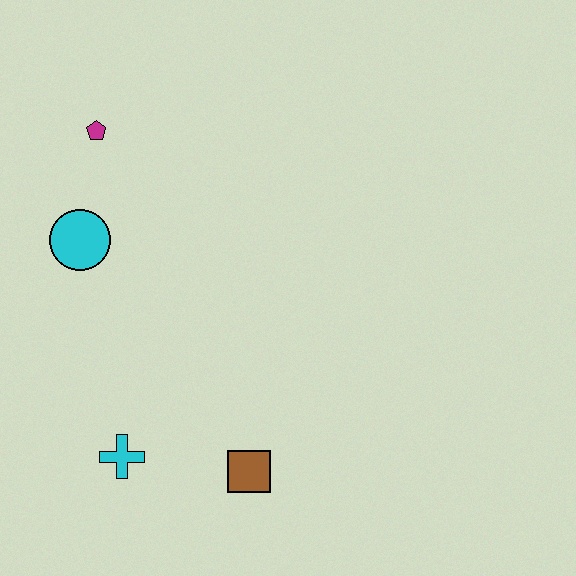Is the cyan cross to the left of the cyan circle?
No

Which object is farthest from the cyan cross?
The magenta pentagon is farthest from the cyan cross.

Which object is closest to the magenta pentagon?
The cyan circle is closest to the magenta pentagon.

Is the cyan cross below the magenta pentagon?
Yes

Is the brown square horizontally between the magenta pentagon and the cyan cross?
No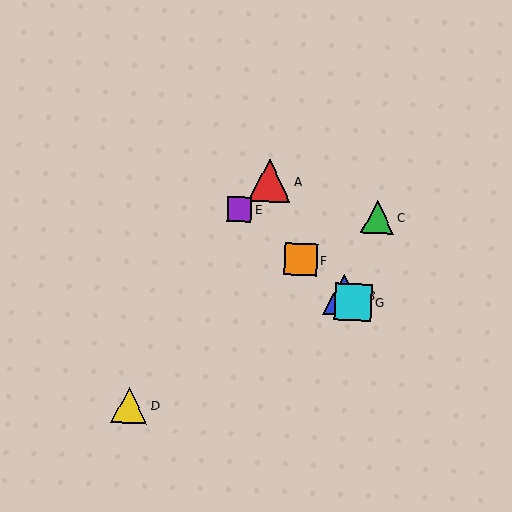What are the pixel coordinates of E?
Object E is at (239, 209).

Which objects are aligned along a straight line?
Objects B, E, F, G are aligned along a straight line.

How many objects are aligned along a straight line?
4 objects (B, E, F, G) are aligned along a straight line.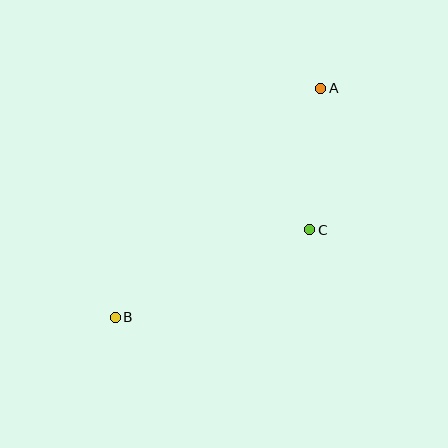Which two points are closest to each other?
Points A and C are closest to each other.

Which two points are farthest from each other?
Points A and B are farthest from each other.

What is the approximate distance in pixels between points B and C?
The distance between B and C is approximately 213 pixels.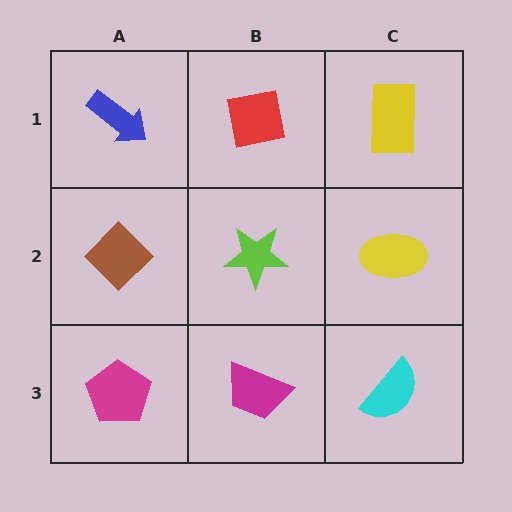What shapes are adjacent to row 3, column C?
A yellow ellipse (row 2, column C), a magenta trapezoid (row 3, column B).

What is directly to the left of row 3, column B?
A magenta pentagon.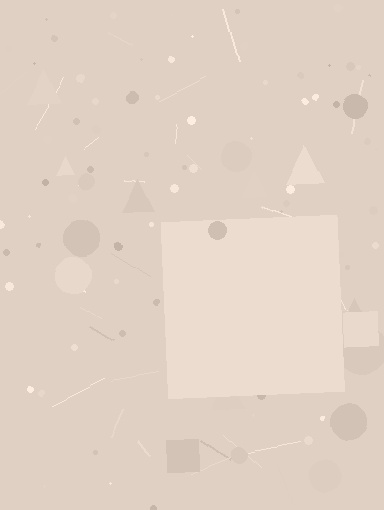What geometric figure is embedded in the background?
A square is embedded in the background.